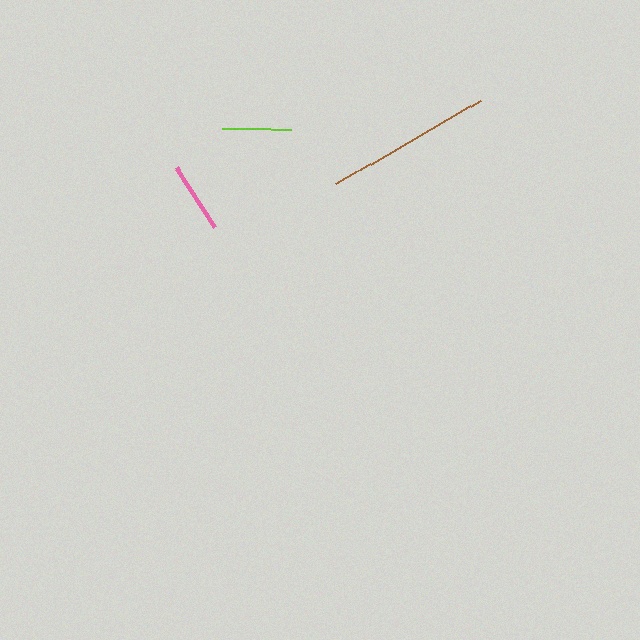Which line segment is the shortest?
The lime line is the shortest at approximately 69 pixels.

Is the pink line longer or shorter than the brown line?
The brown line is longer than the pink line.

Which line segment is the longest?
The brown line is the longest at approximately 167 pixels.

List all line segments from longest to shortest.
From longest to shortest: brown, pink, lime.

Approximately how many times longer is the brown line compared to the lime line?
The brown line is approximately 2.4 times the length of the lime line.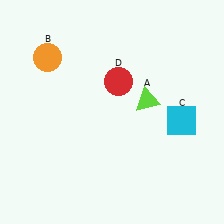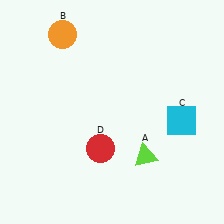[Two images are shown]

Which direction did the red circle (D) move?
The red circle (D) moved down.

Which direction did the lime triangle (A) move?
The lime triangle (A) moved down.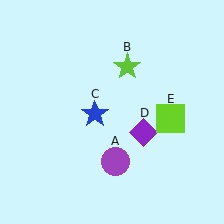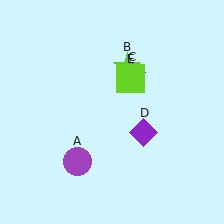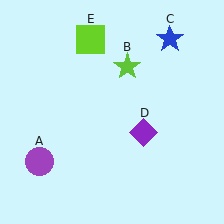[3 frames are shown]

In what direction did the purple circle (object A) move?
The purple circle (object A) moved left.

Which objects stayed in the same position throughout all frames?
Lime star (object B) and purple diamond (object D) remained stationary.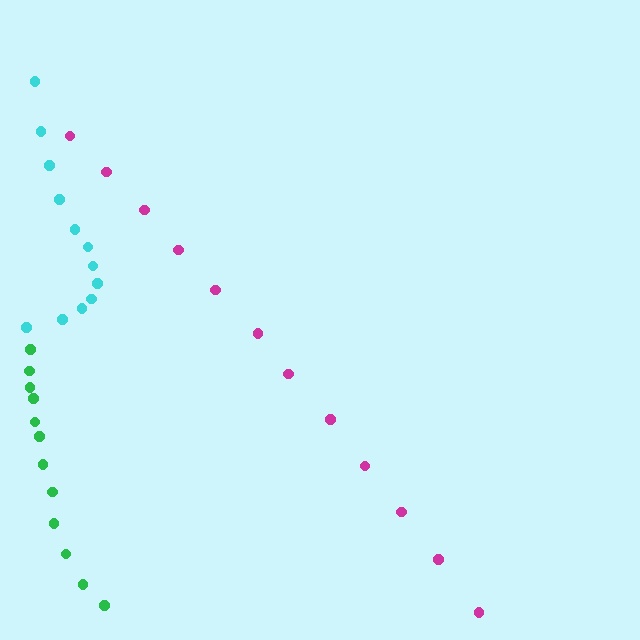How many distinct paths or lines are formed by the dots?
There are 3 distinct paths.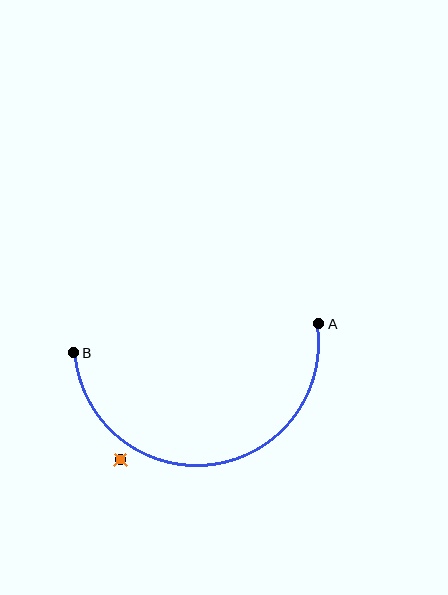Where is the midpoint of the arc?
The arc midpoint is the point on the curve farthest from the straight line joining A and B. It sits below that line.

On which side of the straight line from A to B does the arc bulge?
The arc bulges below the straight line connecting A and B.